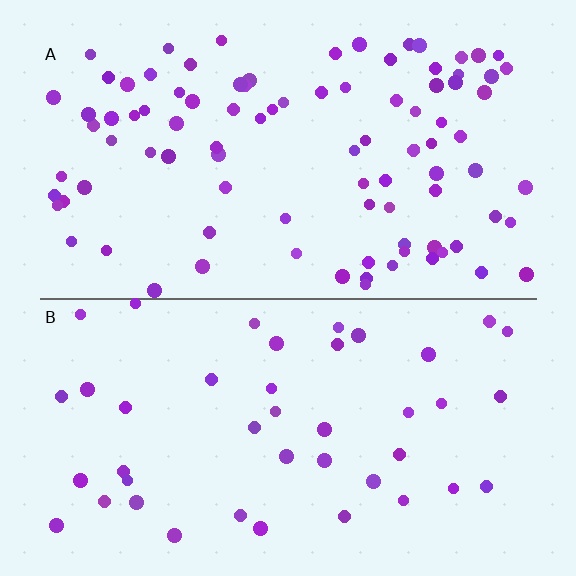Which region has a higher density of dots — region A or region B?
A (the top).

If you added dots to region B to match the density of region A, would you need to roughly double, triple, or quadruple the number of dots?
Approximately double.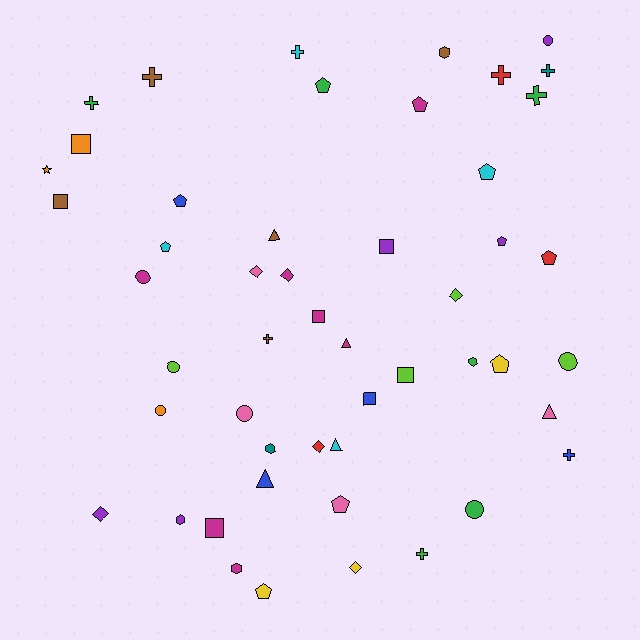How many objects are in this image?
There are 50 objects.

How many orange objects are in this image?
There are 3 orange objects.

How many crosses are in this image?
There are 9 crosses.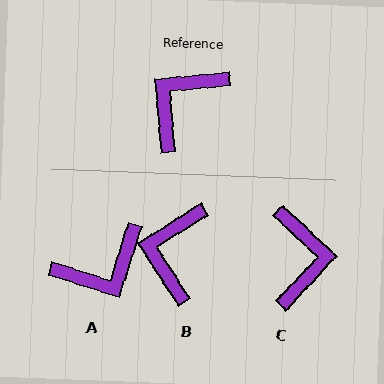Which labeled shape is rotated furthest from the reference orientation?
A, about 157 degrees away.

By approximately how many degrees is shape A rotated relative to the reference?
Approximately 157 degrees counter-clockwise.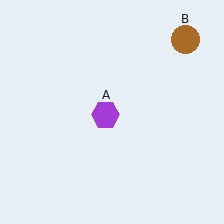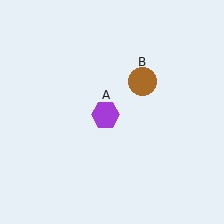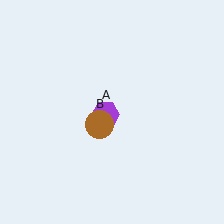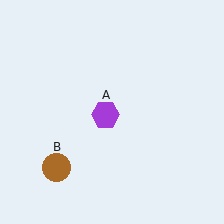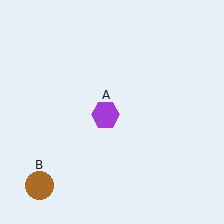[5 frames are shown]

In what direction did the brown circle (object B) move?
The brown circle (object B) moved down and to the left.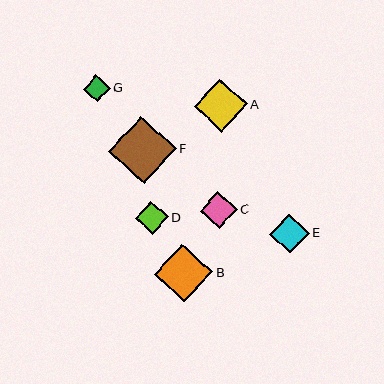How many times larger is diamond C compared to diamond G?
Diamond C is approximately 1.4 times the size of diamond G.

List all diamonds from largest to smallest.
From largest to smallest: F, B, A, E, C, D, G.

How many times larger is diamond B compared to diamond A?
Diamond B is approximately 1.1 times the size of diamond A.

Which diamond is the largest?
Diamond F is the largest with a size of approximately 67 pixels.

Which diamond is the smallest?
Diamond G is the smallest with a size of approximately 27 pixels.